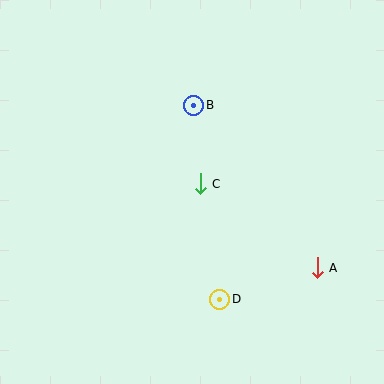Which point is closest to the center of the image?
Point C at (200, 184) is closest to the center.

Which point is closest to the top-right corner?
Point B is closest to the top-right corner.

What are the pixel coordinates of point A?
Point A is at (317, 268).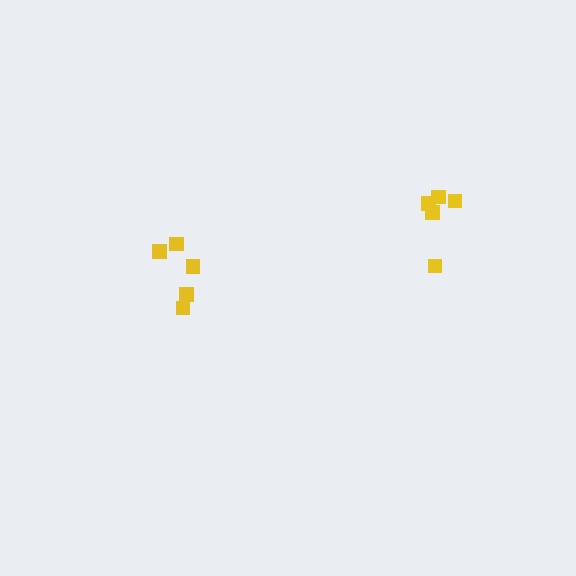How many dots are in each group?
Group 1: 5 dots, Group 2: 5 dots (10 total).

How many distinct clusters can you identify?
There are 2 distinct clusters.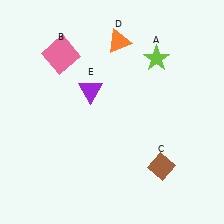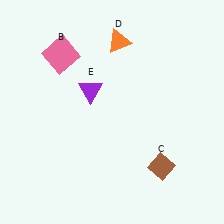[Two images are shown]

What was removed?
The lime star (A) was removed in Image 2.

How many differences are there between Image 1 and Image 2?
There is 1 difference between the two images.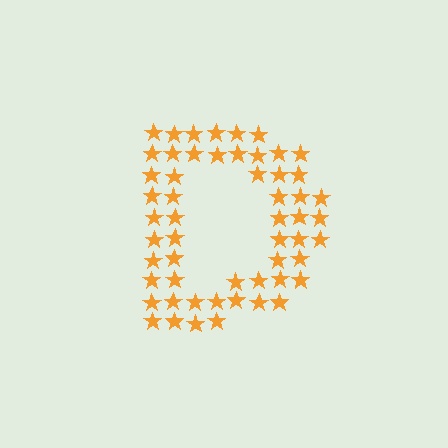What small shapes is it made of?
It is made of small stars.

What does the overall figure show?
The overall figure shows the letter D.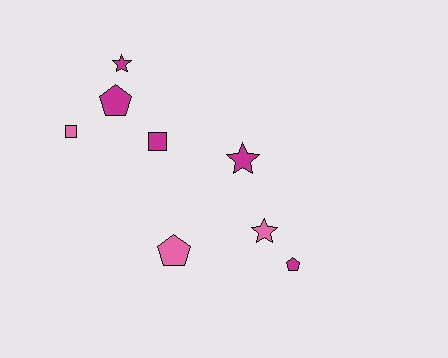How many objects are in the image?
There are 8 objects.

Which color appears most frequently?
Magenta, with 5 objects.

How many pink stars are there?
There is 1 pink star.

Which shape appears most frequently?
Star, with 3 objects.